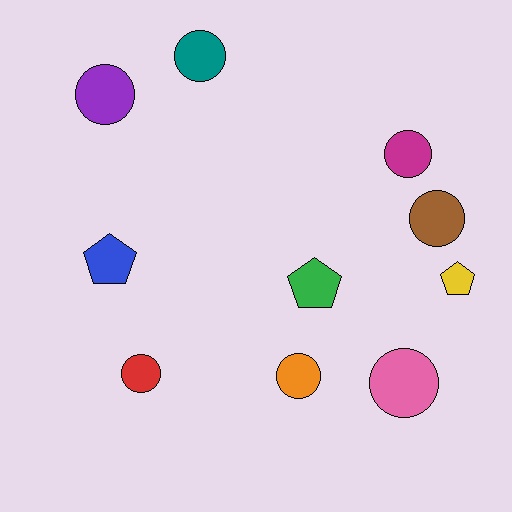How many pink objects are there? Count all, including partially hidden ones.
There is 1 pink object.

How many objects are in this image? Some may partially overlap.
There are 10 objects.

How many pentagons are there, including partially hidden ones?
There are 3 pentagons.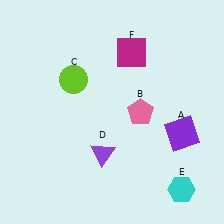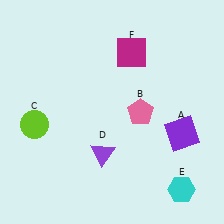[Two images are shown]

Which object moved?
The lime circle (C) moved down.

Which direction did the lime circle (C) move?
The lime circle (C) moved down.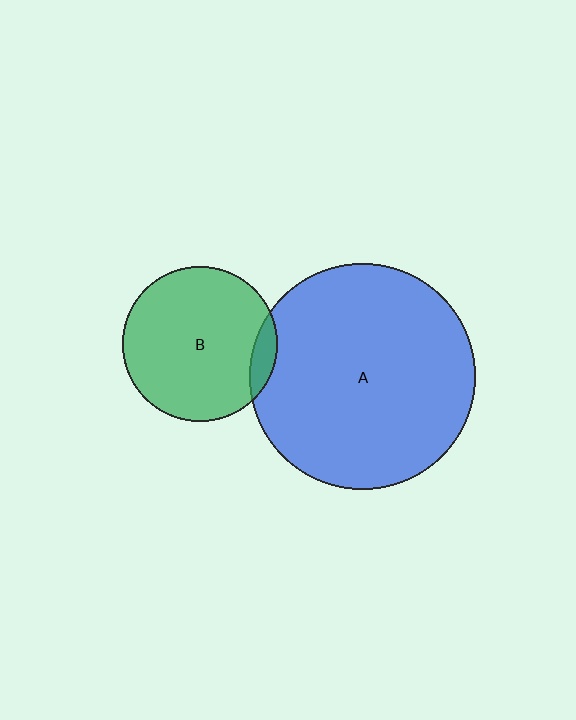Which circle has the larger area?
Circle A (blue).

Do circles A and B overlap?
Yes.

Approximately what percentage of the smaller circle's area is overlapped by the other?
Approximately 10%.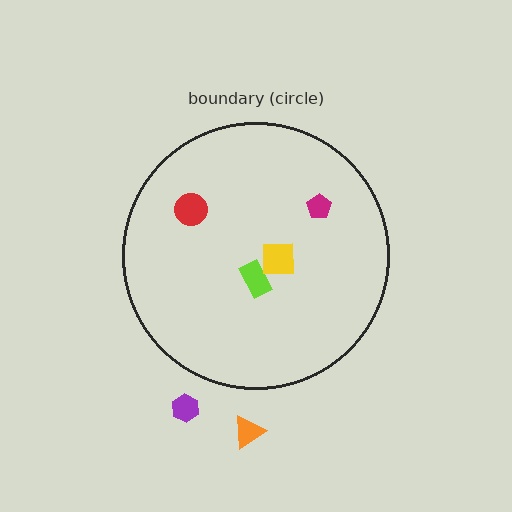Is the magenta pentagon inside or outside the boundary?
Inside.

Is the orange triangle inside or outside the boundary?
Outside.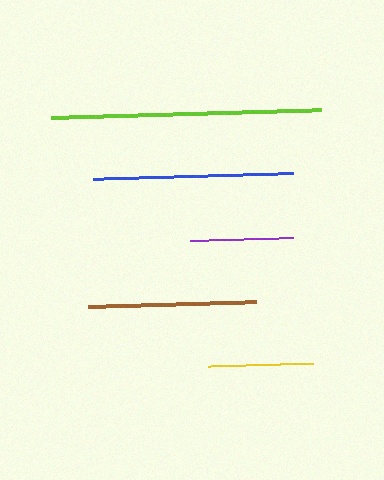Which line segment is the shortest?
The purple line is the shortest at approximately 104 pixels.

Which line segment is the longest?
The lime line is the longest at approximately 271 pixels.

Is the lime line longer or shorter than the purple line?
The lime line is longer than the purple line.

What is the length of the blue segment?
The blue segment is approximately 199 pixels long.